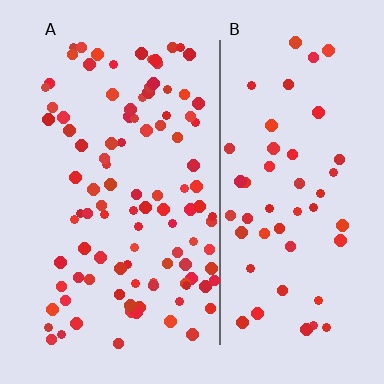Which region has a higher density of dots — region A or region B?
A (the left).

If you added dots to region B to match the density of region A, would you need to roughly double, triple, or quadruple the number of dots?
Approximately double.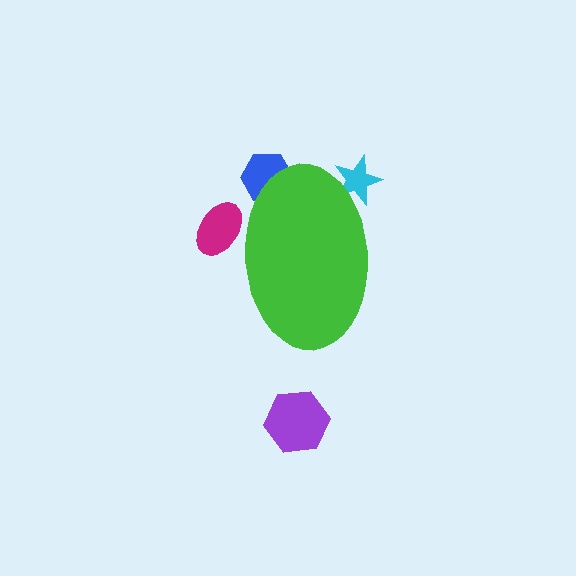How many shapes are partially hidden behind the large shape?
3 shapes are partially hidden.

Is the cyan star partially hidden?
Yes, the cyan star is partially hidden behind the green ellipse.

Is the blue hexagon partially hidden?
Yes, the blue hexagon is partially hidden behind the green ellipse.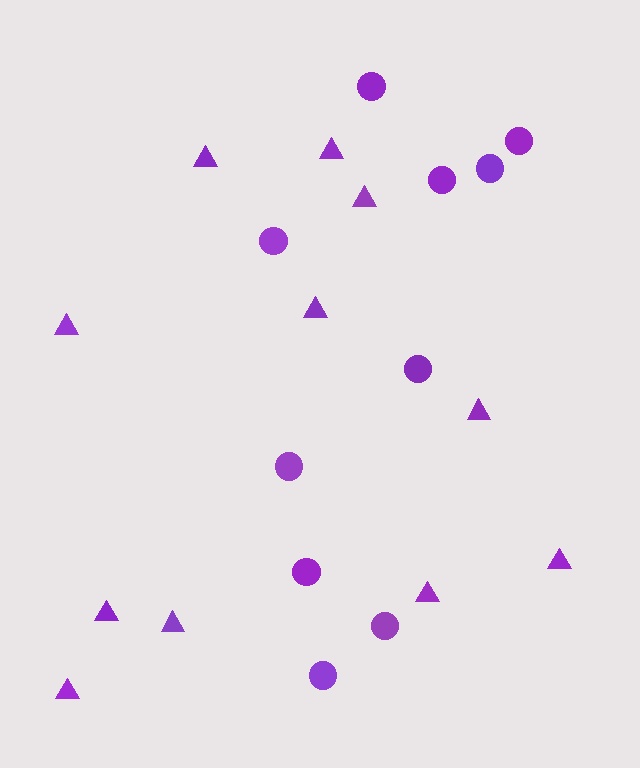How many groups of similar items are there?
There are 2 groups: one group of triangles (11) and one group of circles (10).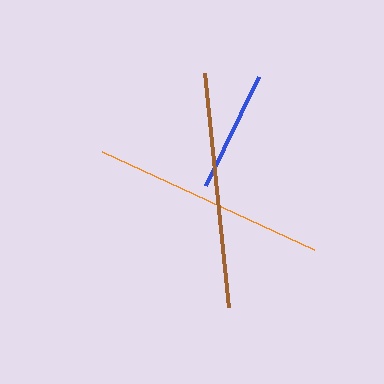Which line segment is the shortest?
The blue line is the shortest at approximately 121 pixels.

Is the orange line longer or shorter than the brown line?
The brown line is longer than the orange line.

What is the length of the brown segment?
The brown segment is approximately 235 pixels long.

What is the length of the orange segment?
The orange segment is approximately 234 pixels long.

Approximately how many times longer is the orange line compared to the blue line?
The orange line is approximately 1.9 times the length of the blue line.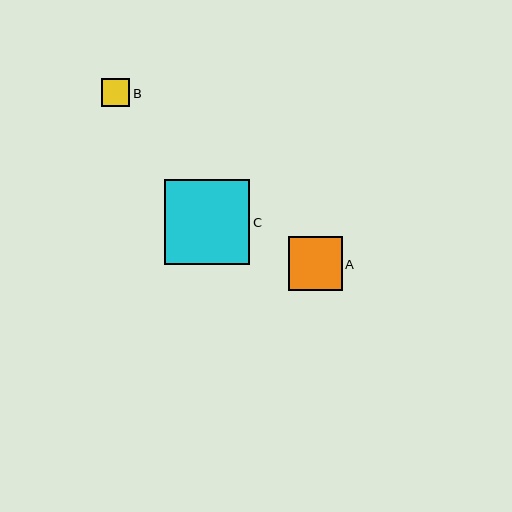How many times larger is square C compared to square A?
Square C is approximately 1.6 times the size of square A.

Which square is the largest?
Square C is the largest with a size of approximately 85 pixels.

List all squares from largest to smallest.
From largest to smallest: C, A, B.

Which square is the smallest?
Square B is the smallest with a size of approximately 29 pixels.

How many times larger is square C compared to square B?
Square C is approximately 3.0 times the size of square B.